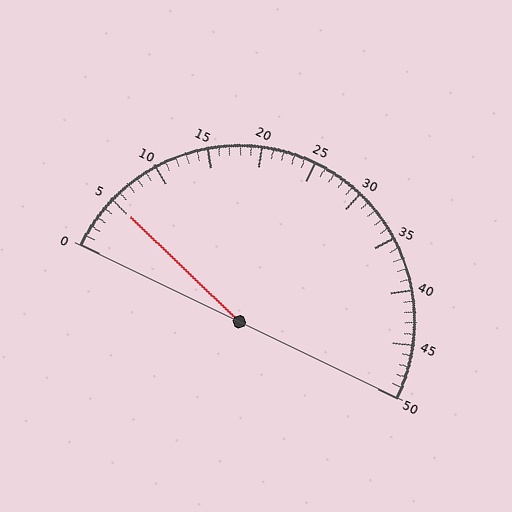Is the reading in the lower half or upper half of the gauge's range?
The reading is in the lower half of the range (0 to 50).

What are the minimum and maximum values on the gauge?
The gauge ranges from 0 to 50.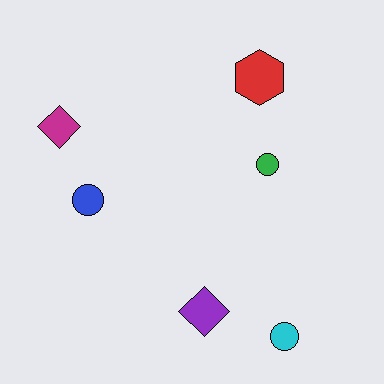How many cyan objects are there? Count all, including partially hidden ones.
There is 1 cyan object.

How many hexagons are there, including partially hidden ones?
There is 1 hexagon.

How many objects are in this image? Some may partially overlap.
There are 6 objects.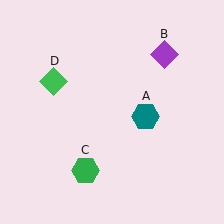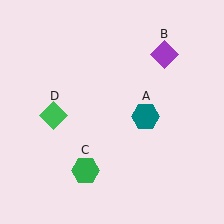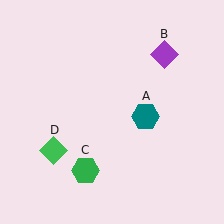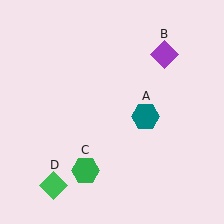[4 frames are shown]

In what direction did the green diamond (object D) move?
The green diamond (object D) moved down.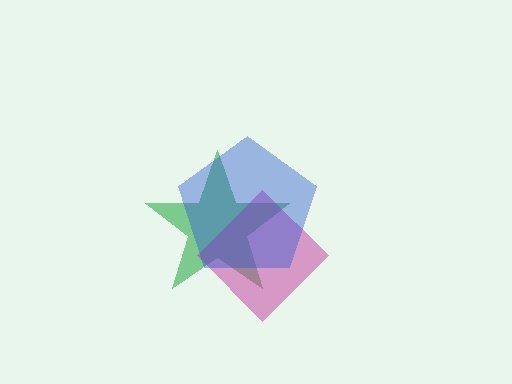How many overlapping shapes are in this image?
There are 3 overlapping shapes in the image.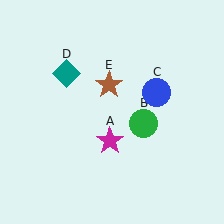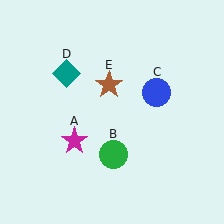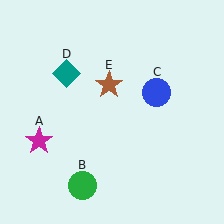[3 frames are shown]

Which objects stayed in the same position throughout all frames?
Blue circle (object C) and teal diamond (object D) and brown star (object E) remained stationary.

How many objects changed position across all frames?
2 objects changed position: magenta star (object A), green circle (object B).